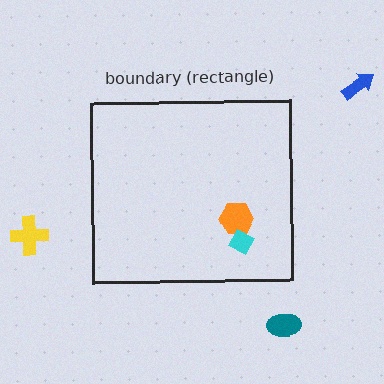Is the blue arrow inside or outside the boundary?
Outside.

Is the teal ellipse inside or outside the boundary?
Outside.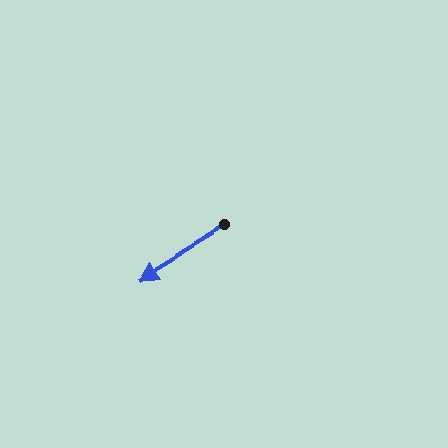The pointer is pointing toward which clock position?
Roughly 8 o'clock.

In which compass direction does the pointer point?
Southwest.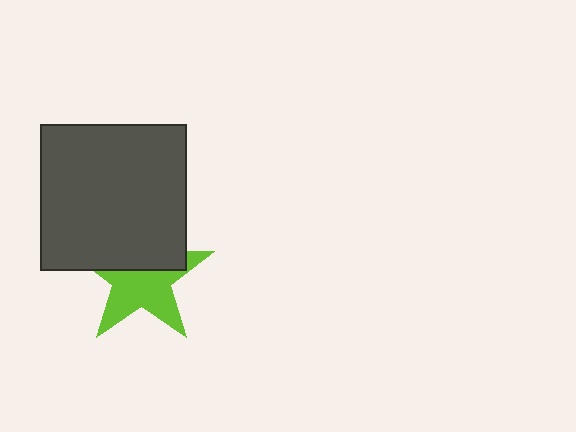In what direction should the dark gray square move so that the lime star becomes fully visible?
The dark gray square should move up. That is the shortest direction to clear the overlap and leave the lime star fully visible.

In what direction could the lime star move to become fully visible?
The lime star could move down. That would shift it out from behind the dark gray square entirely.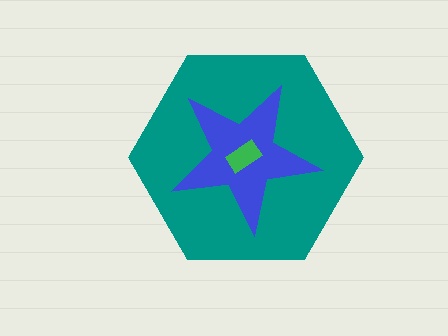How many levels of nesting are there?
3.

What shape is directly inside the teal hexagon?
The blue star.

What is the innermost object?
The green rectangle.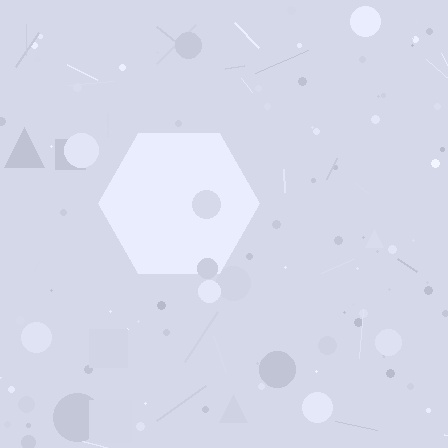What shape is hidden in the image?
A hexagon is hidden in the image.